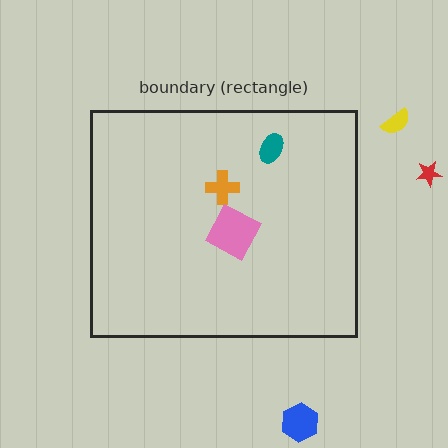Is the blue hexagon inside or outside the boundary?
Outside.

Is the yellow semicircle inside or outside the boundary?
Outside.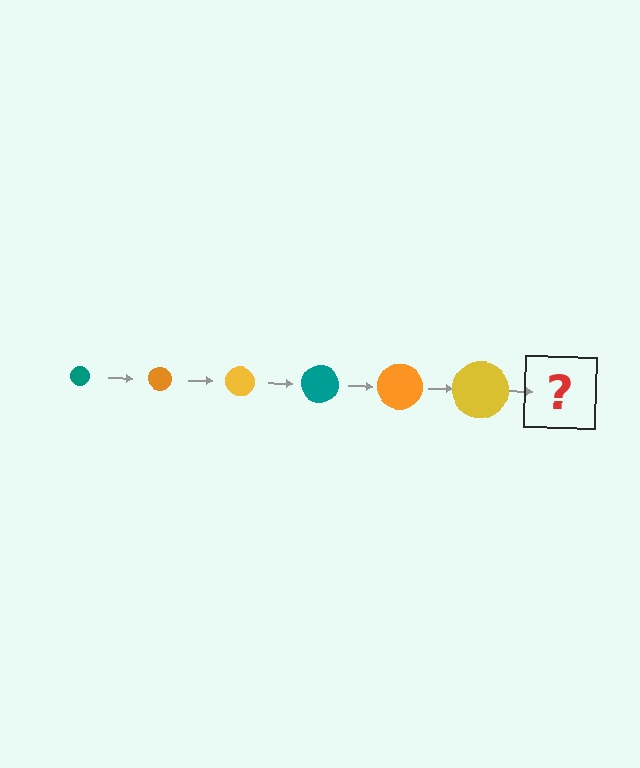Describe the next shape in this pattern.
It should be a teal circle, larger than the previous one.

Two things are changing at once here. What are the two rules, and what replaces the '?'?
The two rules are that the circle grows larger each step and the color cycles through teal, orange, and yellow. The '?' should be a teal circle, larger than the previous one.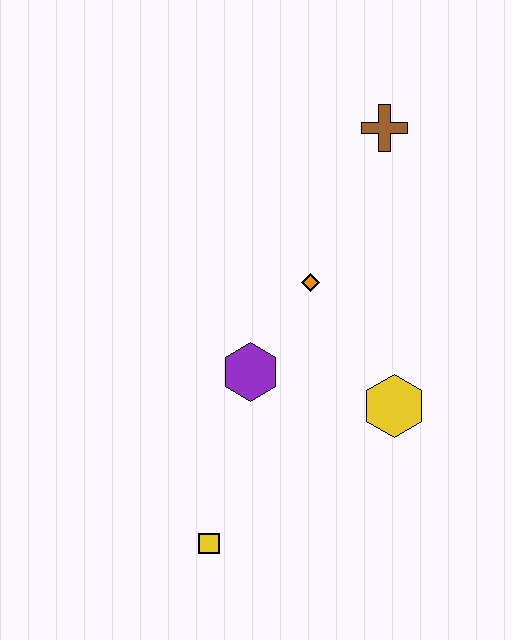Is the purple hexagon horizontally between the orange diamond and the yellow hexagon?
No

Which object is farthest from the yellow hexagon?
The brown cross is farthest from the yellow hexagon.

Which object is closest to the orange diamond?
The purple hexagon is closest to the orange diamond.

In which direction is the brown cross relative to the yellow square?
The brown cross is above the yellow square.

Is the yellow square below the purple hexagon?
Yes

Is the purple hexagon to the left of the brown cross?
Yes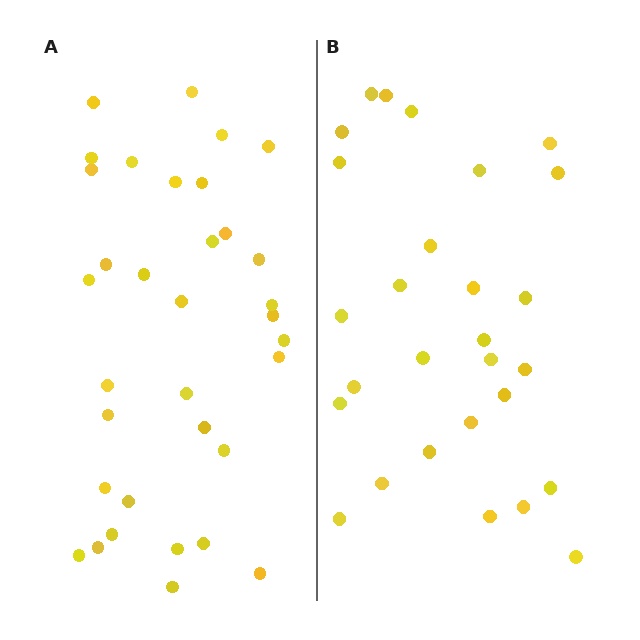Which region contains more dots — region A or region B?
Region A (the left region) has more dots.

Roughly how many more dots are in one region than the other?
Region A has about 6 more dots than region B.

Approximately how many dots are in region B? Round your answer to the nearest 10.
About 30 dots. (The exact count is 28, which rounds to 30.)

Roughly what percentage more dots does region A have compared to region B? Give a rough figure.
About 20% more.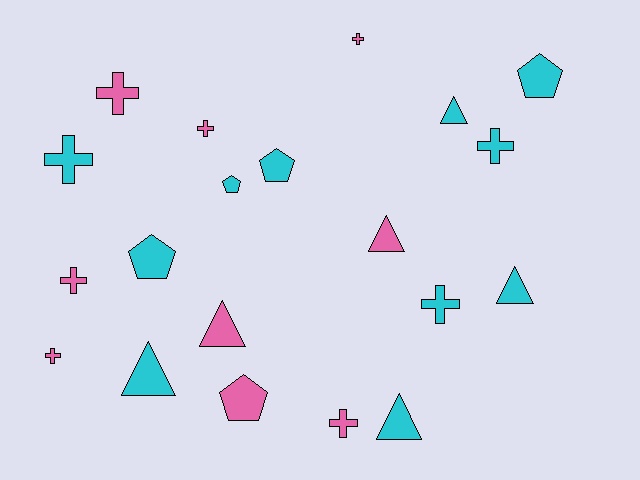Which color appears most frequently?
Cyan, with 11 objects.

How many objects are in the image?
There are 20 objects.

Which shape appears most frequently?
Cross, with 9 objects.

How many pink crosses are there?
There are 6 pink crosses.